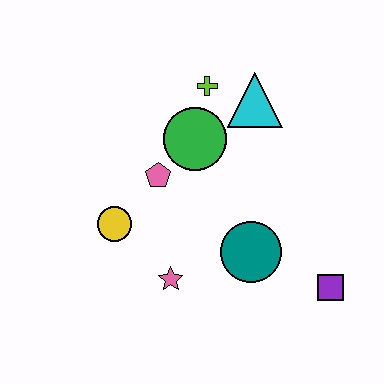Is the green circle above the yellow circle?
Yes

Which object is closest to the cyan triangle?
The lime cross is closest to the cyan triangle.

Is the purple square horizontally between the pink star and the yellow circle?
No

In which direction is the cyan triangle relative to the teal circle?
The cyan triangle is above the teal circle.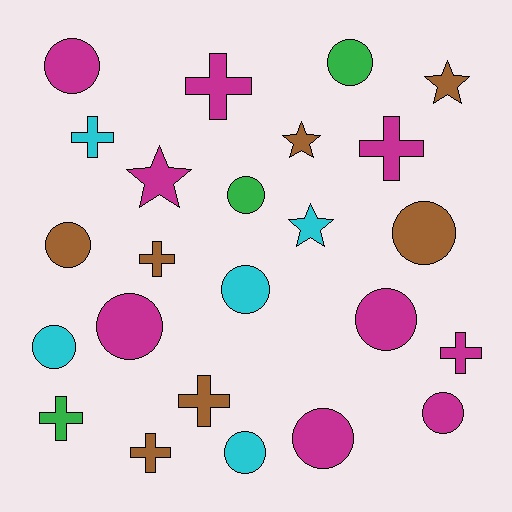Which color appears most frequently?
Magenta, with 9 objects.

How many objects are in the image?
There are 24 objects.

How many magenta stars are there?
There is 1 magenta star.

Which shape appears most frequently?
Circle, with 12 objects.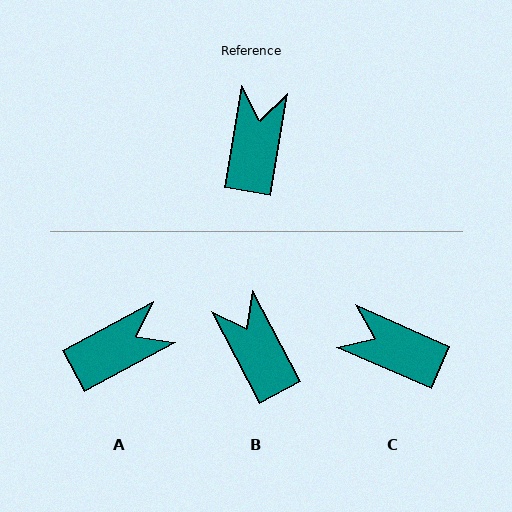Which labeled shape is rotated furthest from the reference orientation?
C, about 76 degrees away.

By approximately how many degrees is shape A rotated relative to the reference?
Approximately 52 degrees clockwise.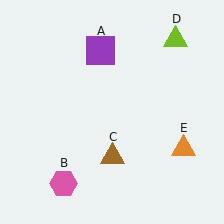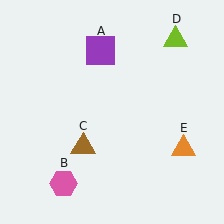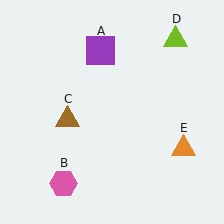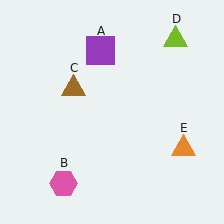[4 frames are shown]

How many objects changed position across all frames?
1 object changed position: brown triangle (object C).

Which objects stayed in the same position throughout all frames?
Purple square (object A) and pink hexagon (object B) and lime triangle (object D) and orange triangle (object E) remained stationary.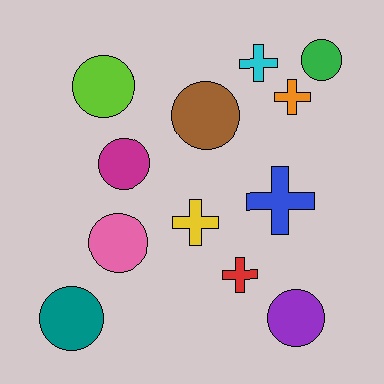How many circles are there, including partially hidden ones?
There are 7 circles.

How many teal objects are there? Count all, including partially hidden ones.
There is 1 teal object.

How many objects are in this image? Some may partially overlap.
There are 12 objects.